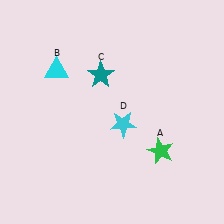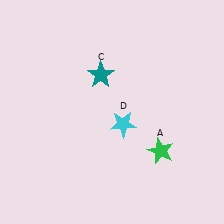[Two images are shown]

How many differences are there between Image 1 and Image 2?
There is 1 difference between the two images.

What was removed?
The cyan triangle (B) was removed in Image 2.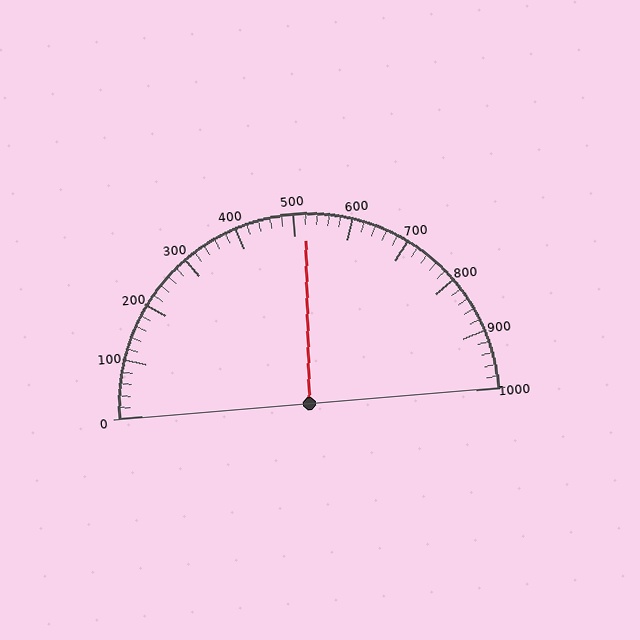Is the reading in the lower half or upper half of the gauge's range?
The reading is in the upper half of the range (0 to 1000).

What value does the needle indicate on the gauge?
The needle indicates approximately 520.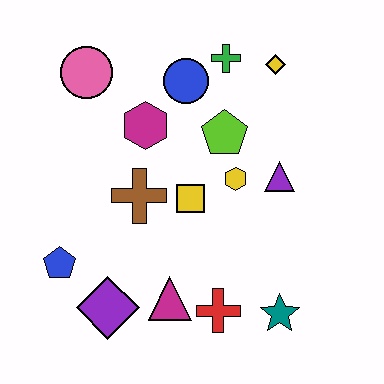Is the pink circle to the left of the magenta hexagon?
Yes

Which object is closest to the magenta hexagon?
The blue circle is closest to the magenta hexagon.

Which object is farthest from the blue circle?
The teal star is farthest from the blue circle.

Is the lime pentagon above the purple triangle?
Yes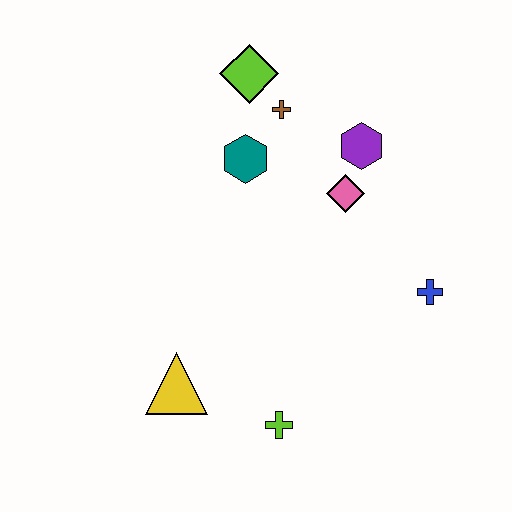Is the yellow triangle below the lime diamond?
Yes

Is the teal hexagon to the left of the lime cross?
Yes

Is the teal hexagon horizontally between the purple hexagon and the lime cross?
No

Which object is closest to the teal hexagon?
The brown cross is closest to the teal hexagon.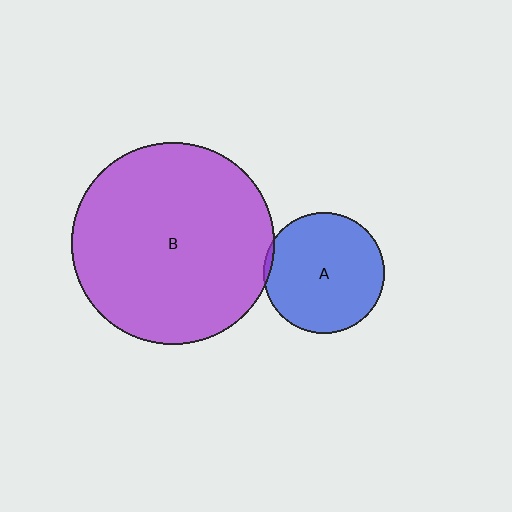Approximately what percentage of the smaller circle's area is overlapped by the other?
Approximately 5%.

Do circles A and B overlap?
Yes.